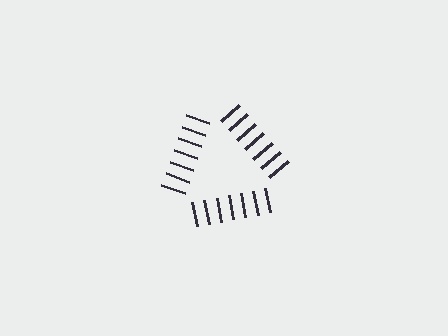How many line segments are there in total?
21 — 7 along each of the 3 edges.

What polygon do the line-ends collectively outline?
An illusory triangle — the line segments terminate on its edges but no continuous stroke is drawn.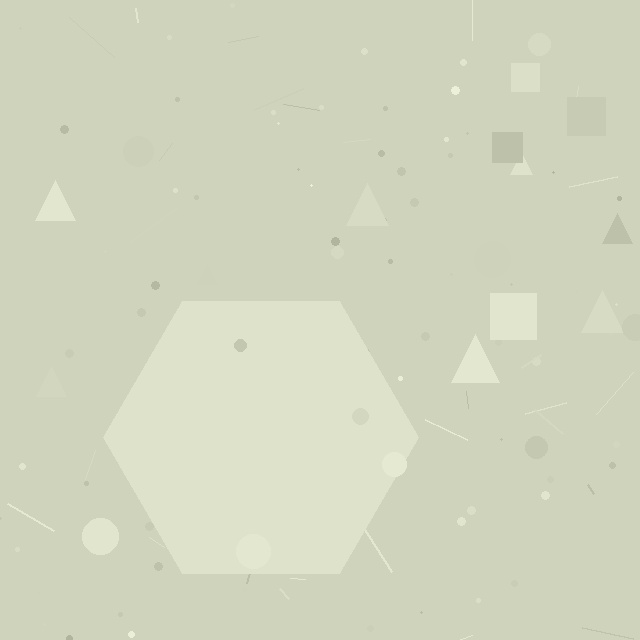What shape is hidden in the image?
A hexagon is hidden in the image.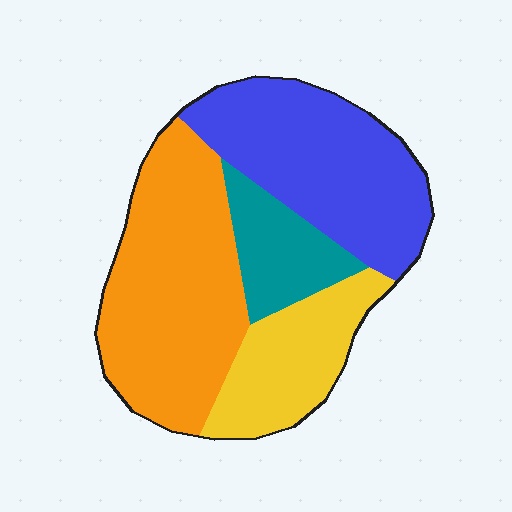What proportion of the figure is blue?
Blue covers 32% of the figure.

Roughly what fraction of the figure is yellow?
Yellow covers 18% of the figure.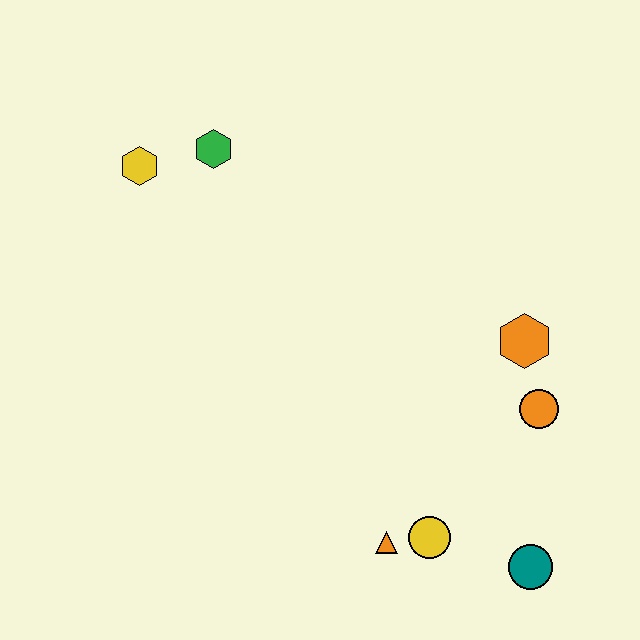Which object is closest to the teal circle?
The yellow circle is closest to the teal circle.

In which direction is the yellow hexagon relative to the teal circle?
The yellow hexagon is above the teal circle.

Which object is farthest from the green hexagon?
The teal circle is farthest from the green hexagon.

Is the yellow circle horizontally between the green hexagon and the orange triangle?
No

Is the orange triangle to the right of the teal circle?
No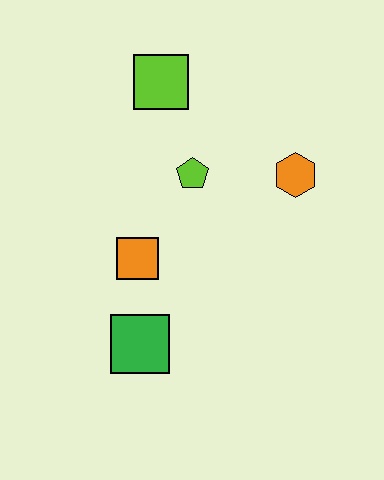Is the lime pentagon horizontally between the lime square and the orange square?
No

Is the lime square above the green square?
Yes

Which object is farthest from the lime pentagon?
The green square is farthest from the lime pentagon.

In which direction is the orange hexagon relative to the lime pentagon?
The orange hexagon is to the right of the lime pentagon.